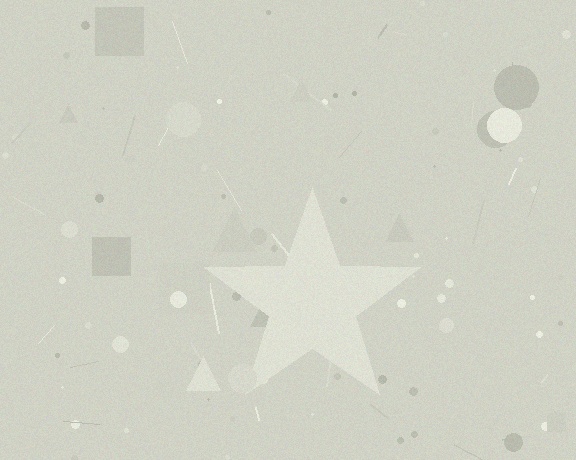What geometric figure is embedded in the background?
A star is embedded in the background.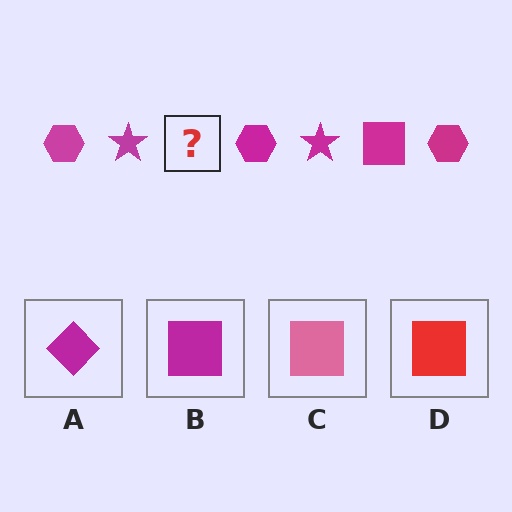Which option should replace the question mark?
Option B.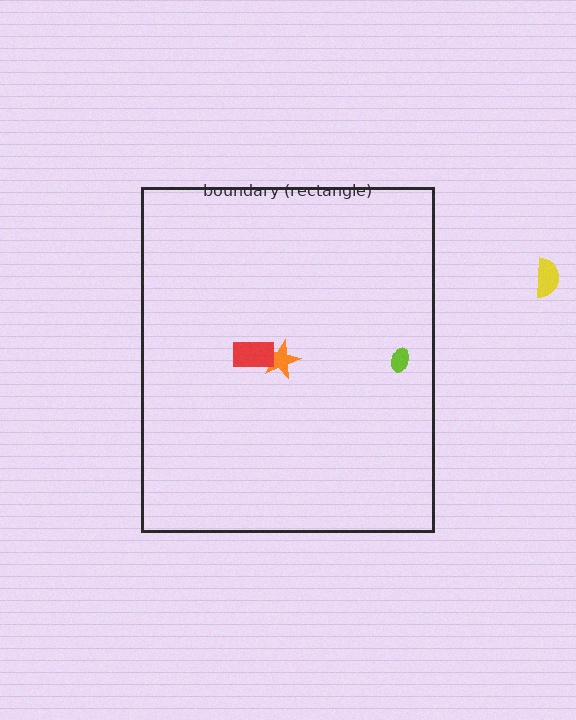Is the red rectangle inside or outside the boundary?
Inside.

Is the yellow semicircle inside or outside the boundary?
Outside.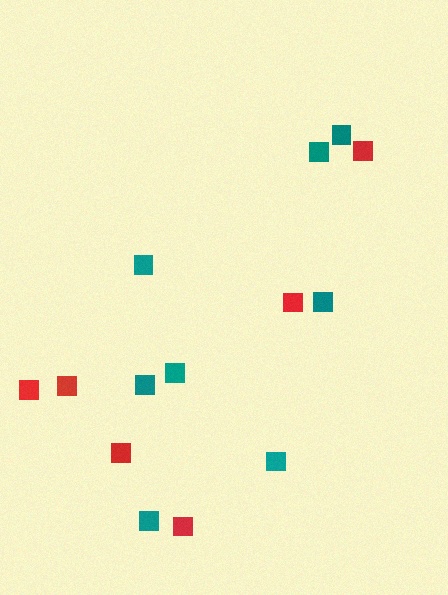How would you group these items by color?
There are 2 groups: one group of teal squares (8) and one group of red squares (6).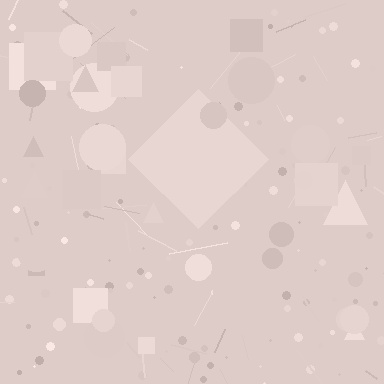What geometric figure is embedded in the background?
A diamond is embedded in the background.